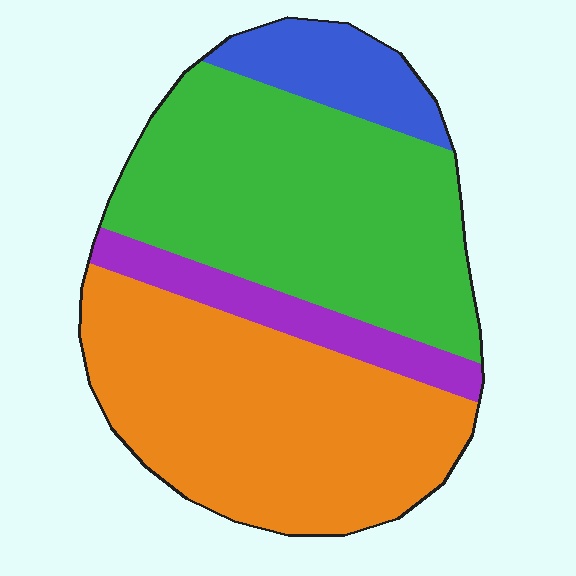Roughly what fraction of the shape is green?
Green takes up about two fifths (2/5) of the shape.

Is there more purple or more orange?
Orange.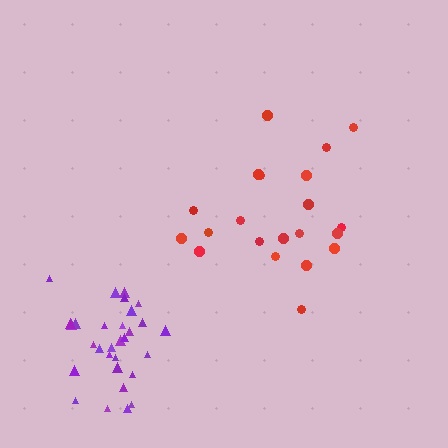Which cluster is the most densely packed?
Purple.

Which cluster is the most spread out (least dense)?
Red.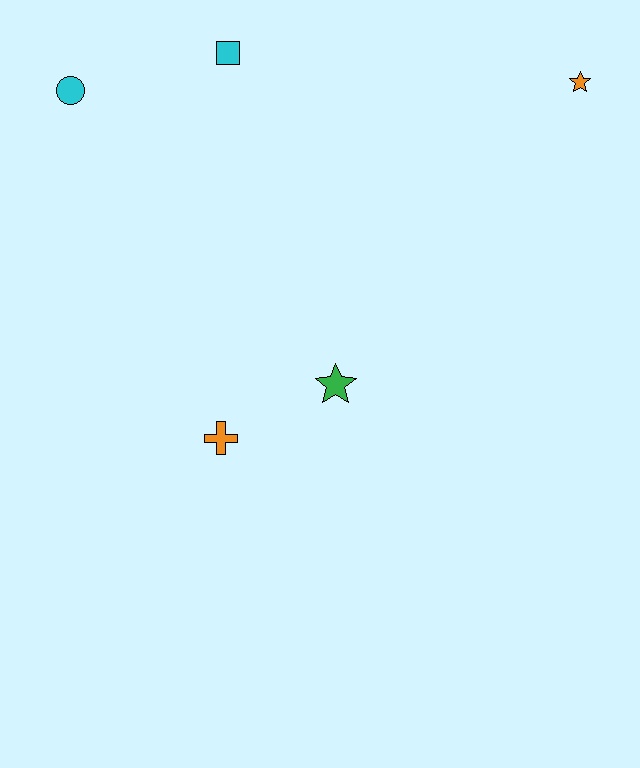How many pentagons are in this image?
There are no pentagons.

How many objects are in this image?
There are 5 objects.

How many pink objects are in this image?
There are no pink objects.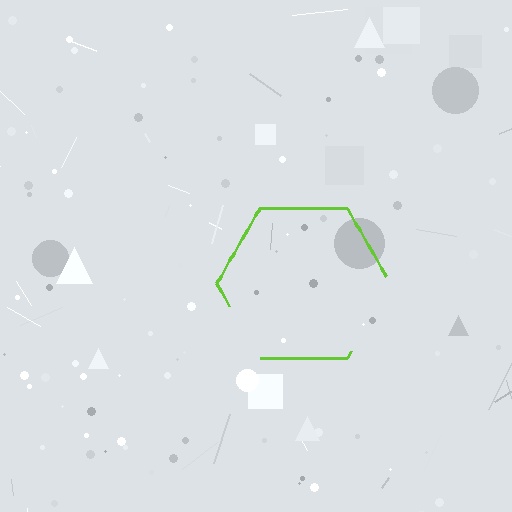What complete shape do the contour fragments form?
The contour fragments form a hexagon.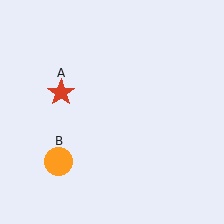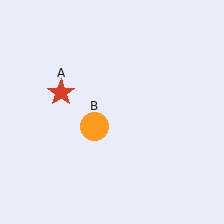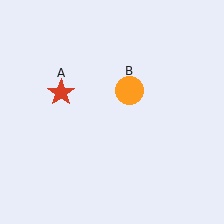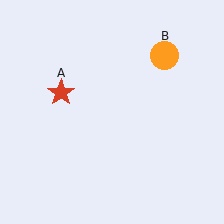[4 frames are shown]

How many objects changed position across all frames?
1 object changed position: orange circle (object B).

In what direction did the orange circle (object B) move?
The orange circle (object B) moved up and to the right.